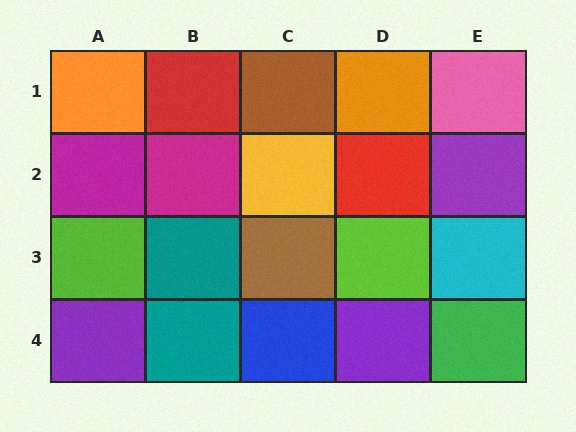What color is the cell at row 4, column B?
Teal.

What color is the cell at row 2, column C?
Yellow.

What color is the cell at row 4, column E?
Green.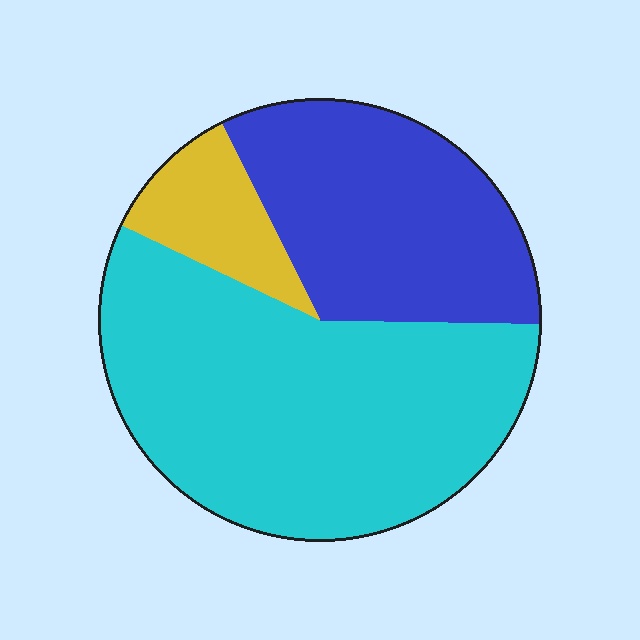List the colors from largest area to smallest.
From largest to smallest: cyan, blue, yellow.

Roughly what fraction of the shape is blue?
Blue covers around 35% of the shape.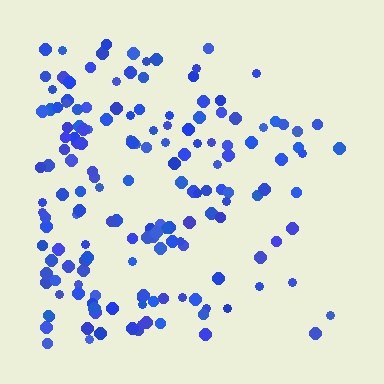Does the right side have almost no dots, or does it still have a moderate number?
Still a moderate number, just noticeably fewer than the left.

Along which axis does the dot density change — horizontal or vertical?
Horizontal.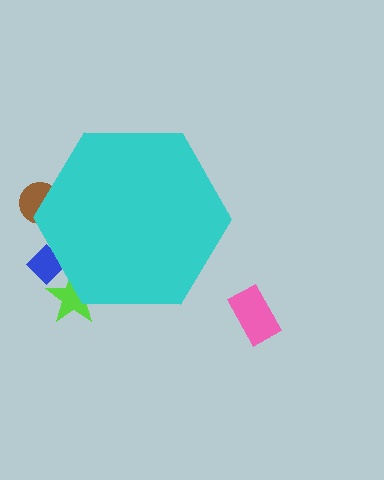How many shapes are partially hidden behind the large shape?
3 shapes are partially hidden.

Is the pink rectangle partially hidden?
No, the pink rectangle is fully visible.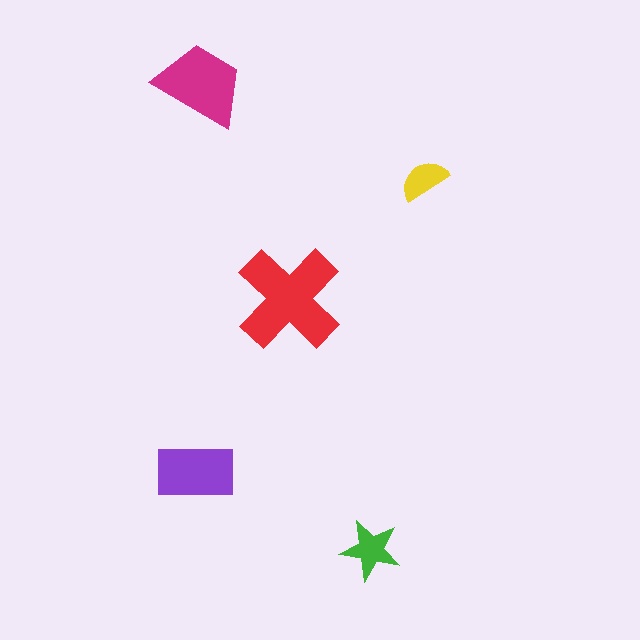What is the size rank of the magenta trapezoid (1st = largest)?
2nd.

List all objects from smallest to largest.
The yellow semicircle, the green star, the purple rectangle, the magenta trapezoid, the red cross.